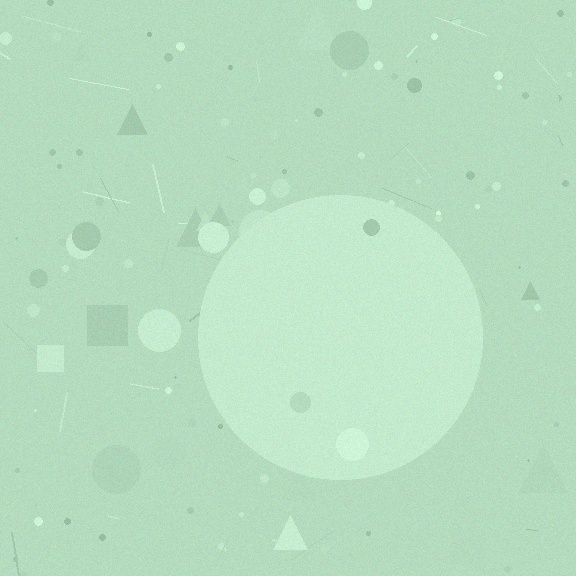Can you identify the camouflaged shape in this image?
The camouflaged shape is a circle.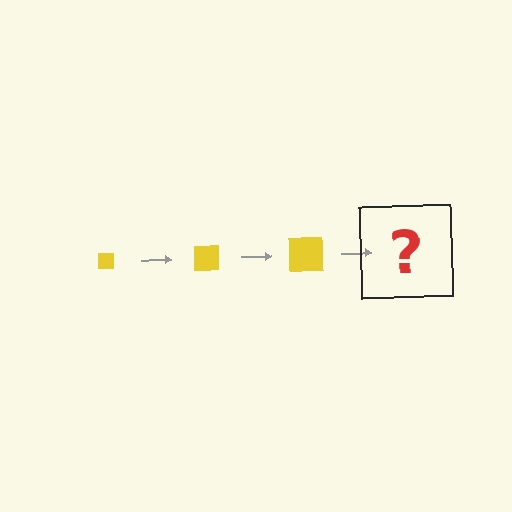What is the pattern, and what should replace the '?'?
The pattern is that the square gets progressively larger each step. The '?' should be a yellow square, larger than the previous one.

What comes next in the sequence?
The next element should be a yellow square, larger than the previous one.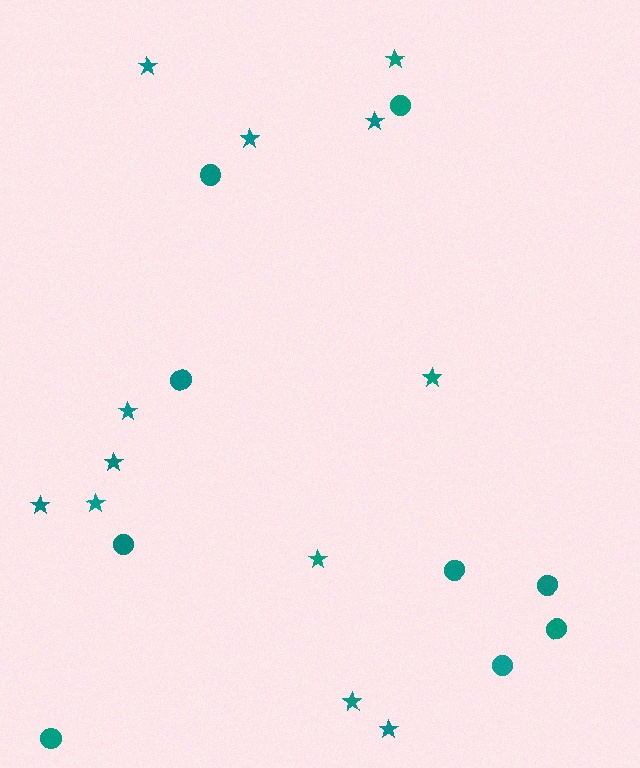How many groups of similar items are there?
There are 2 groups: one group of circles (9) and one group of stars (12).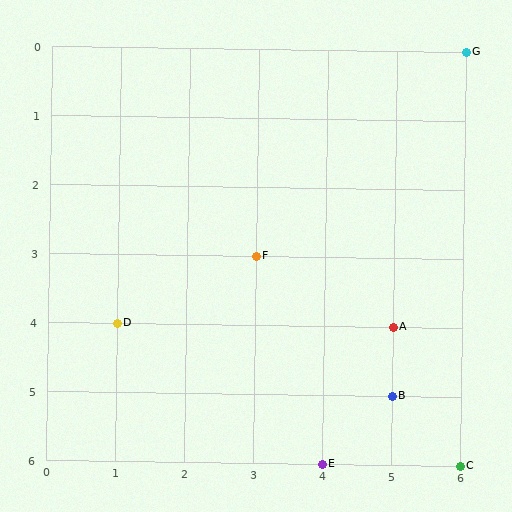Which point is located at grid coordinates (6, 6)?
Point C is at (6, 6).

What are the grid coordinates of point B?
Point B is at grid coordinates (5, 5).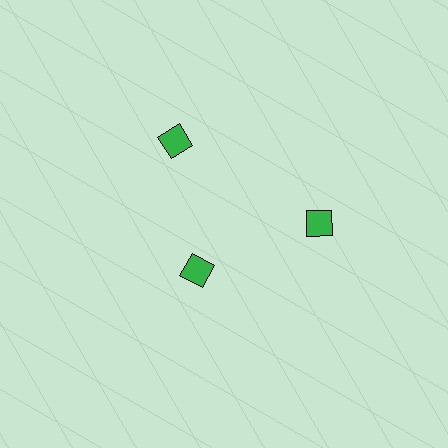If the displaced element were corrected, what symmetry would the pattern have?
It would have 3-fold rotational symmetry — the pattern would map onto itself every 120 degrees.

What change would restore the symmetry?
The symmetry would be restored by moving it outward, back onto the ring so that all 3 diamonds sit at equal angles and equal distance from the center.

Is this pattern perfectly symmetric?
No. The 3 green diamonds are arranged in a ring, but one element near the 7 o'clock position is pulled inward toward the center, breaking the 3-fold rotational symmetry.